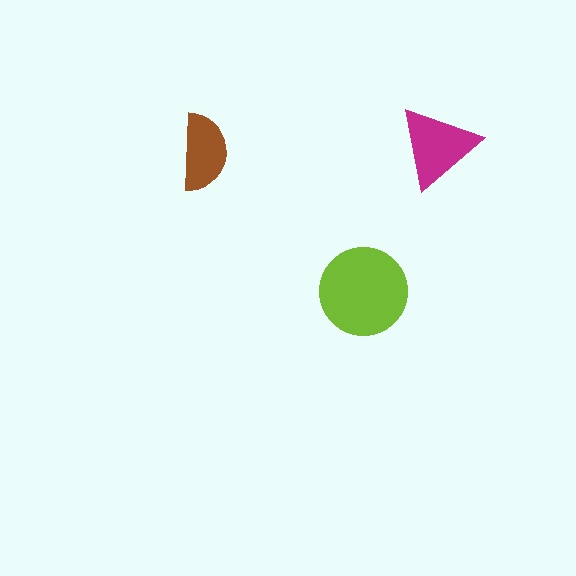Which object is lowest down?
The lime circle is bottommost.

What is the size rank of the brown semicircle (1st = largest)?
3rd.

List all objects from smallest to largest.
The brown semicircle, the magenta triangle, the lime circle.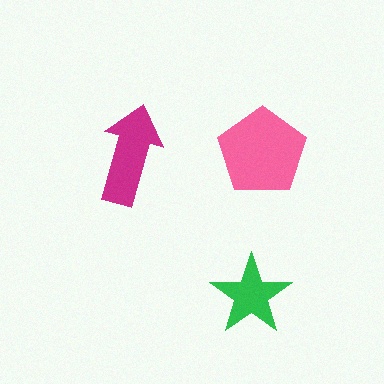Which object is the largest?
The pink pentagon.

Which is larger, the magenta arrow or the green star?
The magenta arrow.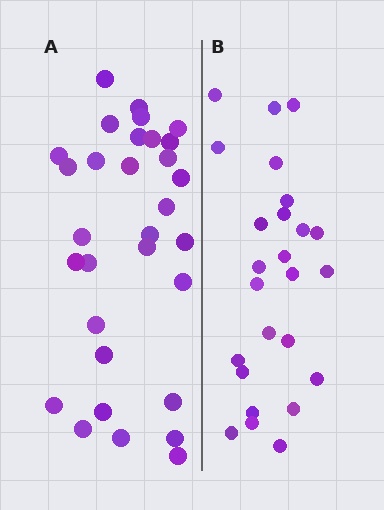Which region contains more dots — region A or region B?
Region A (the left region) has more dots.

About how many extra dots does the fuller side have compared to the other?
Region A has about 6 more dots than region B.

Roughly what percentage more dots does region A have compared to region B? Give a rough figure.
About 25% more.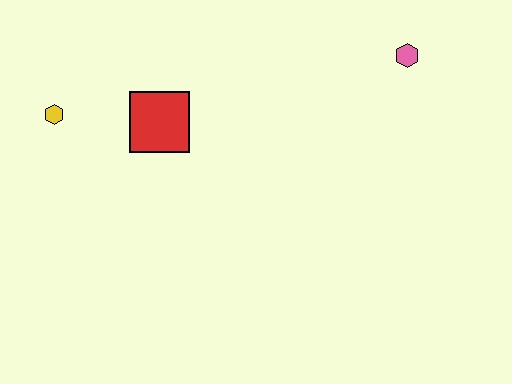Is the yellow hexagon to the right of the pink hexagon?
No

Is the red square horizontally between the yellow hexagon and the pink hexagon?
Yes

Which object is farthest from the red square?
The pink hexagon is farthest from the red square.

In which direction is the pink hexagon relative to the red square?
The pink hexagon is to the right of the red square.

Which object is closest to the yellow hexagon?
The red square is closest to the yellow hexagon.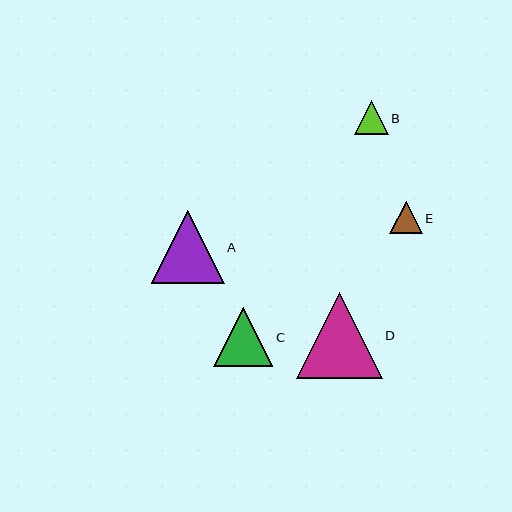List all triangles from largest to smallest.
From largest to smallest: D, A, C, B, E.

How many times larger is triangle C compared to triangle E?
Triangle C is approximately 1.8 times the size of triangle E.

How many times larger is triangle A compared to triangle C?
Triangle A is approximately 1.2 times the size of triangle C.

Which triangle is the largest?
Triangle D is the largest with a size of approximately 86 pixels.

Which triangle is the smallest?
Triangle E is the smallest with a size of approximately 32 pixels.